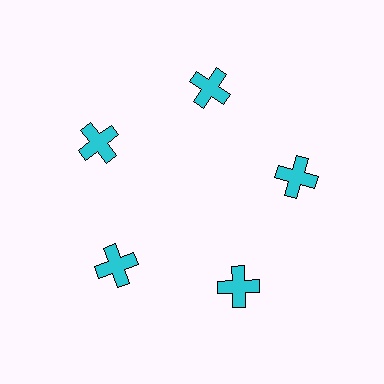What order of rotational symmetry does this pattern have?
This pattern has 5-fold rotational symmetry.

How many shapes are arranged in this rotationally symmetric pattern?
There are 5 shapes, arranged in 5 groups of 1.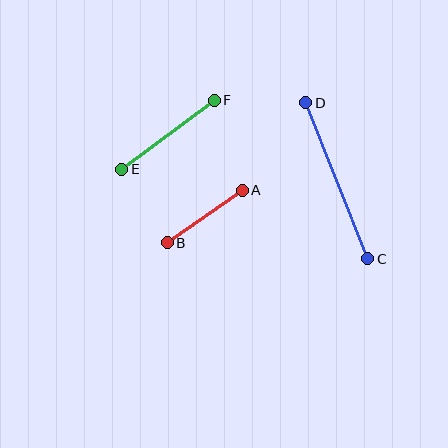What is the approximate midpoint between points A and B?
The midpoint is at approximately (205, 217) pixels.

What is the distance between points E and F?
The distance is approximately 115 pixels.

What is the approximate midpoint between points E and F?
The midpoint is at approximately (168, 135) pixels.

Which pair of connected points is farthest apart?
Points C and D are farthest apart.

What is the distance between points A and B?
The distance is approximately 92 pixels.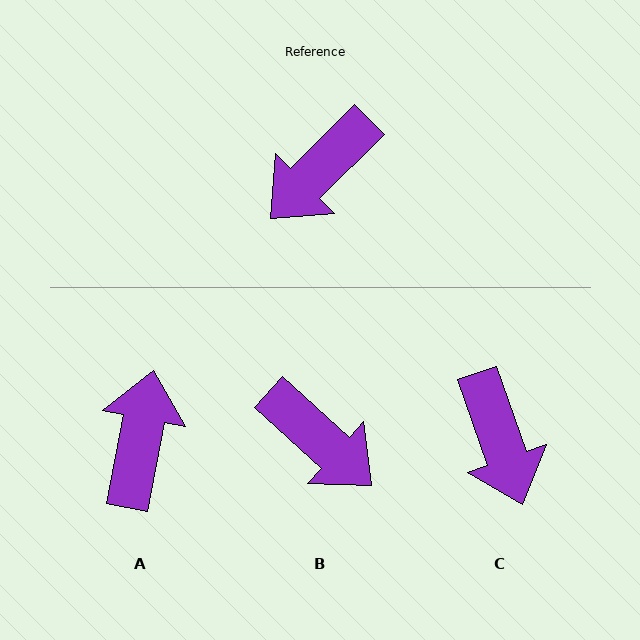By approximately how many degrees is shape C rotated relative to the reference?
Approximately 64 degrees counter-clockwise.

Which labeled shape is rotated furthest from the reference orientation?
A, about 146 degrees away.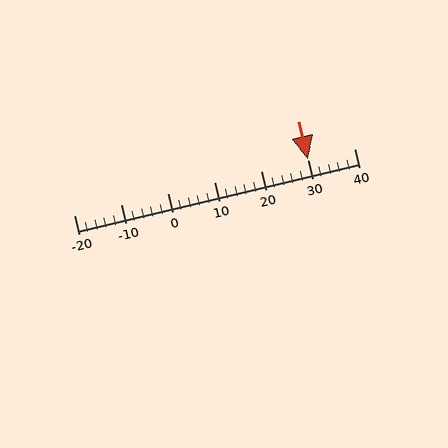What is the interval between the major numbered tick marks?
The major tick marks are spaced 10 units apart.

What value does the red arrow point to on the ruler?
The red arrow points to approximately 30.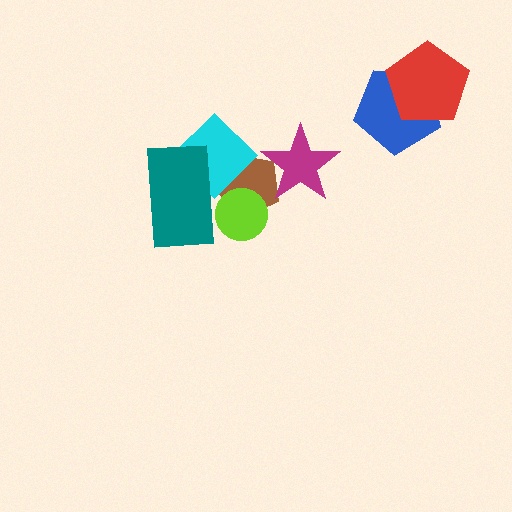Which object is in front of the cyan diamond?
The teal rectangle is in front of the cyan diamond.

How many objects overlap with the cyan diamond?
2 objects overlap with the cyan diamond.